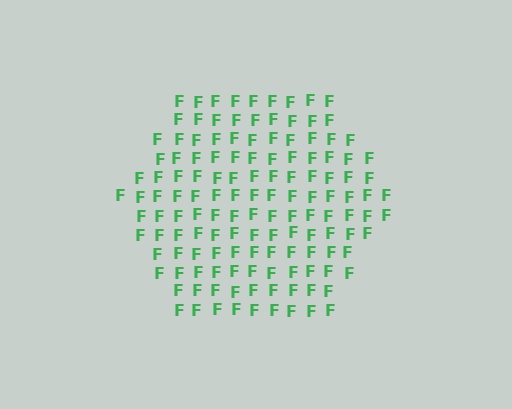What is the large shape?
The large shape is a hexagon.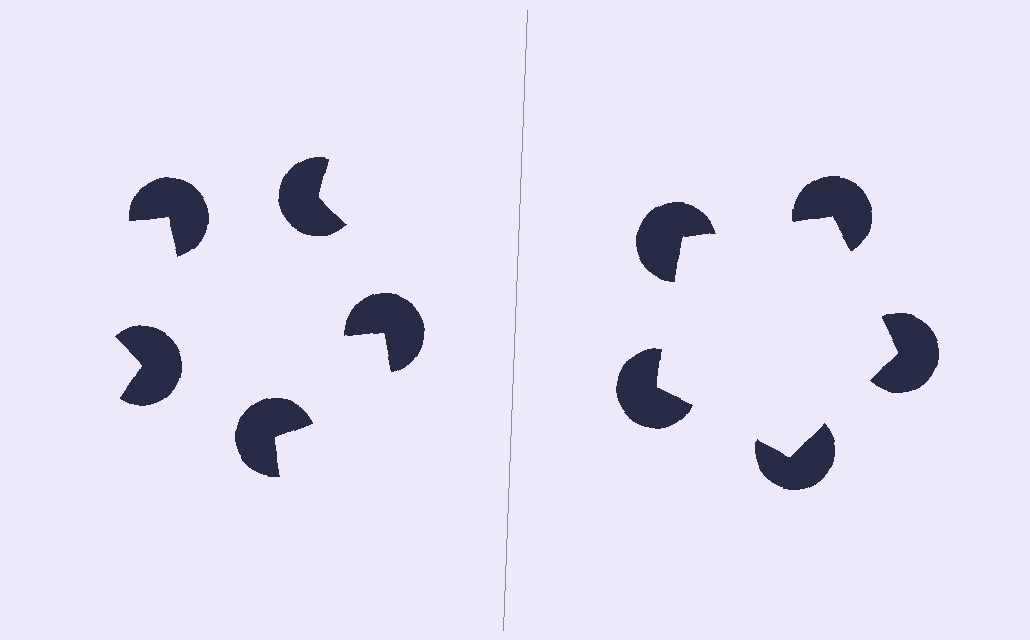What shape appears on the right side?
An illusory pentagon.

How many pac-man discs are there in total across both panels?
10 — 5 on each side.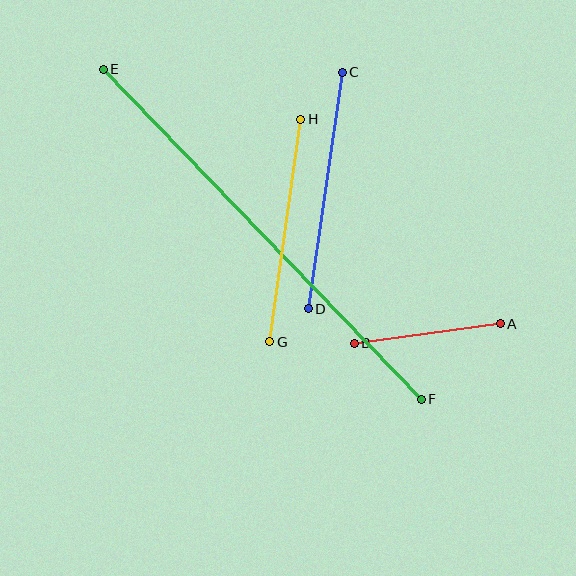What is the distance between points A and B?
The distance is approximately 147 pixels.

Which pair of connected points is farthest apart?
Points E and F are farthest apart.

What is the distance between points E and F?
The distance is approximately 458 pixels.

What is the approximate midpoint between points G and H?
The midpoint is at approximately (285, 230) pixels.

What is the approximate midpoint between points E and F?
The midpoint is at approximately (262, 234) pixels.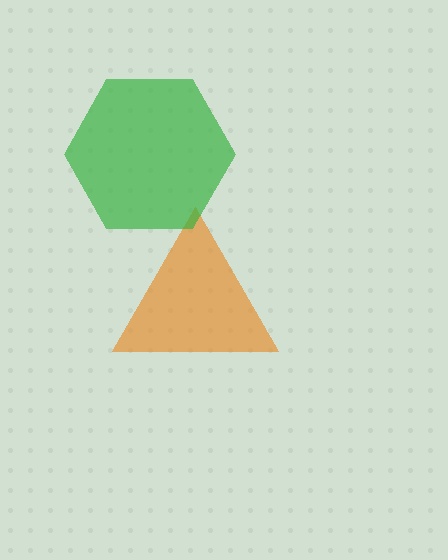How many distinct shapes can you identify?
There are 2 distinct shapes: an orange triangle, a green hexagon.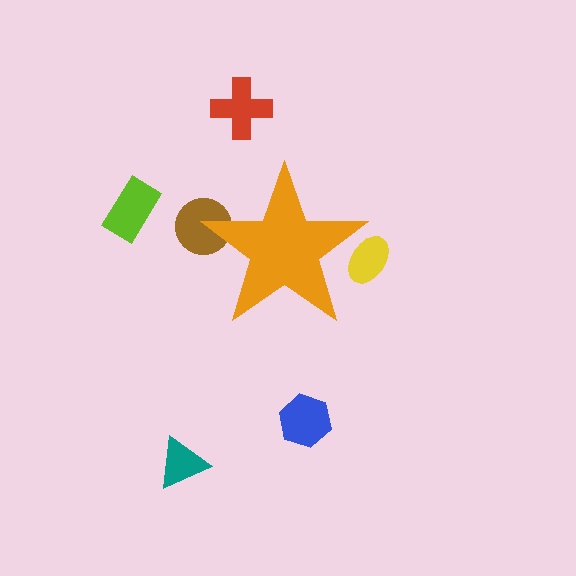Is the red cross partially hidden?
No, the red cross is fully visible.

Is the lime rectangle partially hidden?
No, the lime rectangle is fully visible.